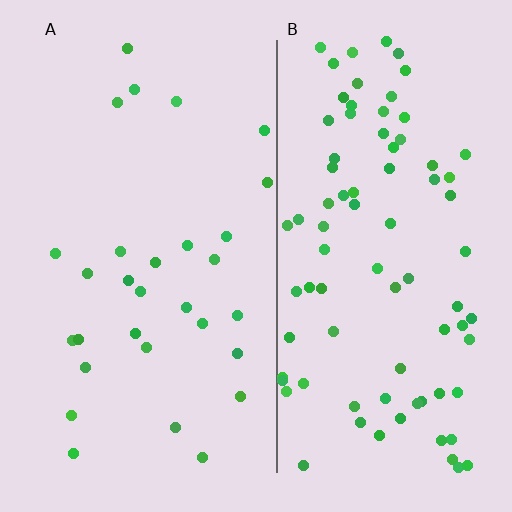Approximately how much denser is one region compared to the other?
Approximately 2.9× — region B over region A.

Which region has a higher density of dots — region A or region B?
B (the right).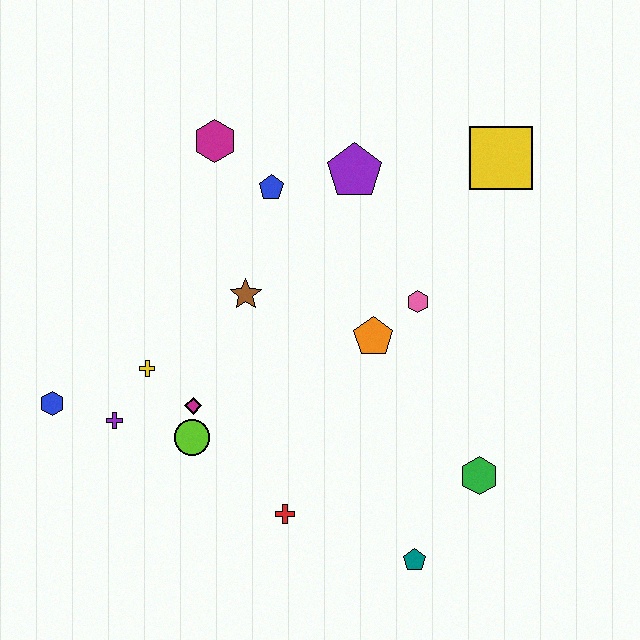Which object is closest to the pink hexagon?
The orange pentagon is closest to the pink hexagon.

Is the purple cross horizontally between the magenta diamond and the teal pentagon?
No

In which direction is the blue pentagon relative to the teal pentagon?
The blue pentagon is above the teal pentagon.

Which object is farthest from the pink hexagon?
The blue hexagon is farthest from the pink hexagon.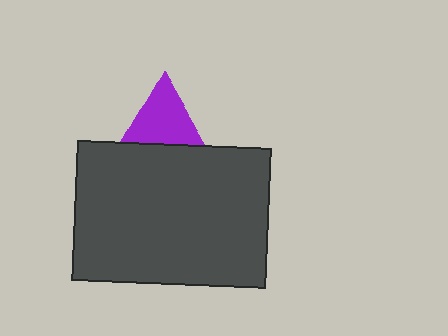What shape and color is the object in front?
The object in front is a dark gray rectangle.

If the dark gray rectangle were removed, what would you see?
You would see the complete purple triangle.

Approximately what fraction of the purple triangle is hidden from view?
Roughly 55% of the purple triangle is hidden behind the dark gray rectangle.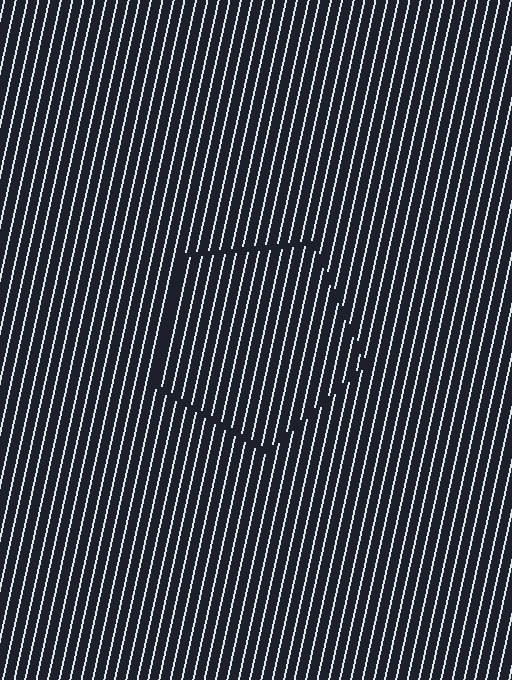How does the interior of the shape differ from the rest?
The interior of the shape contains the same grating, shifted by half a period — the contour is defined by the phase discontinuity where line-ends from the inner and outer gratings abut.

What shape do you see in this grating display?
An illusory pentagon. The interior of the shape contains the same grating, shifted by half a period — the contour is defined by the phase discontinuity where line-ends from the inner and outer gratings abut.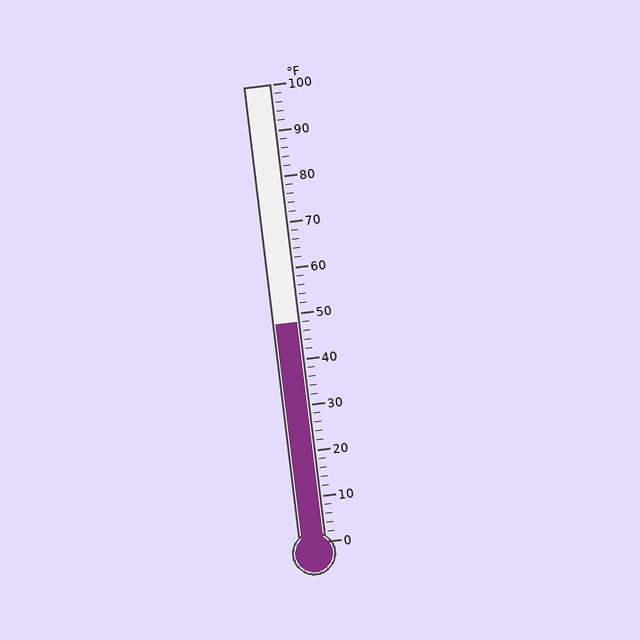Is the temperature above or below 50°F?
The temperature is below 50°F.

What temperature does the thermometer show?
The thermometer shows approximately 48°F.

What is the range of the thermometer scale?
The thermometer scale ranges from 0°F to 100°F.